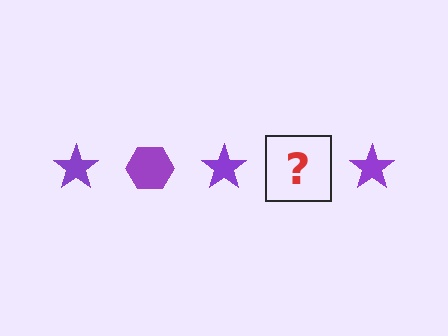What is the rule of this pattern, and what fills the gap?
The rule is that the pattern cycles through star, hexagon shapes in purple. The gap should be filled with a purple hexagon.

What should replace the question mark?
The question mark should be replaced with a purple hexagon.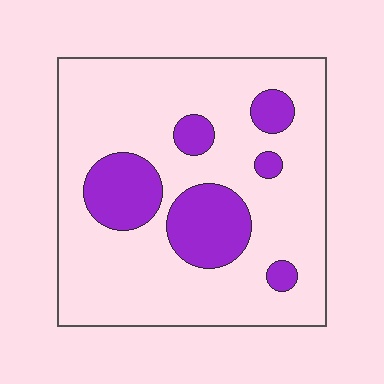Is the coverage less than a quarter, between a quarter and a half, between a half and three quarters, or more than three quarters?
Less than a quarter.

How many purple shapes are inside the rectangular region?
6.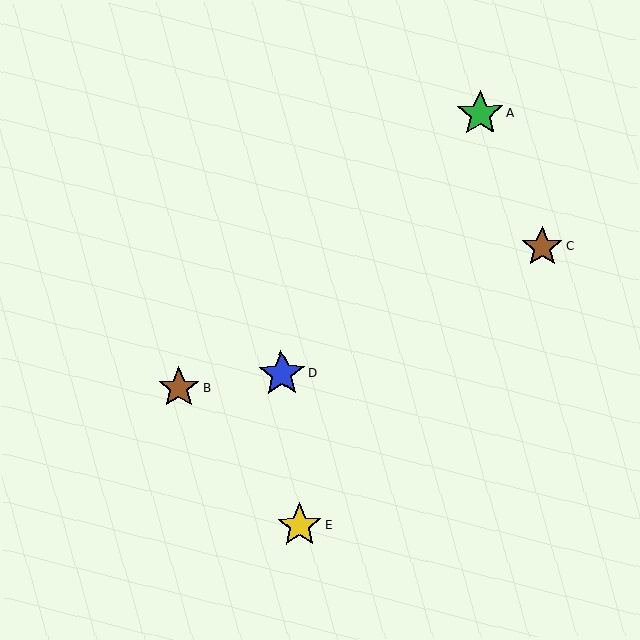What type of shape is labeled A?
Shape A is a green star.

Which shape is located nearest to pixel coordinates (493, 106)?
The green star (labeled A) at (480, 114) is nearest to that location.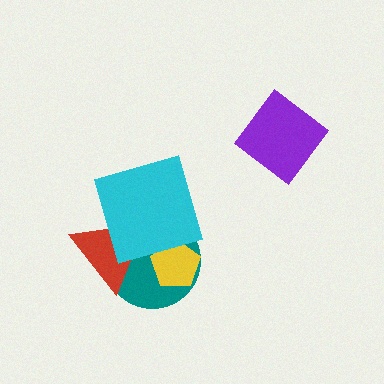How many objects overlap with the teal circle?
3 objects overlap with the teal circle.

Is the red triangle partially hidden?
Yes, it is partially covered by another shape.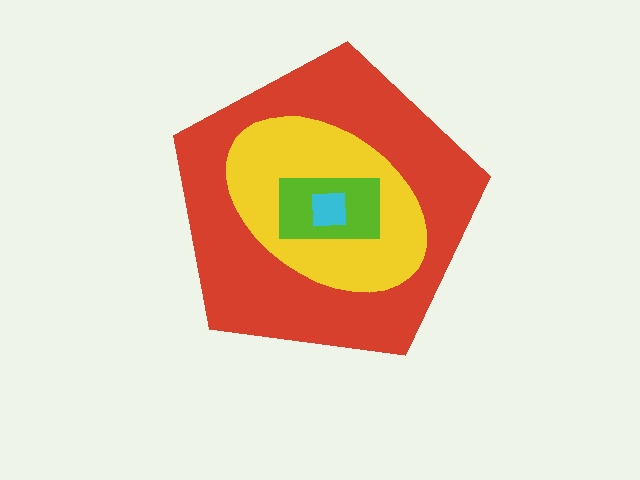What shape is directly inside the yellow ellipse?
The lime rectangle.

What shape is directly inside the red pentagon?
The yellow ellipse.